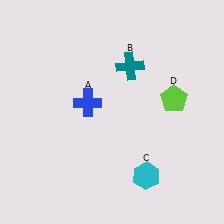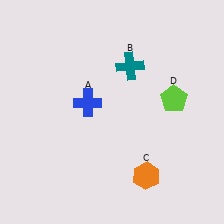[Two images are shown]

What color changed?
The hexagon (C) changed from cyan in Image 1 to orange in Image 2.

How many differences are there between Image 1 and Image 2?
There is 1 difference between the two images.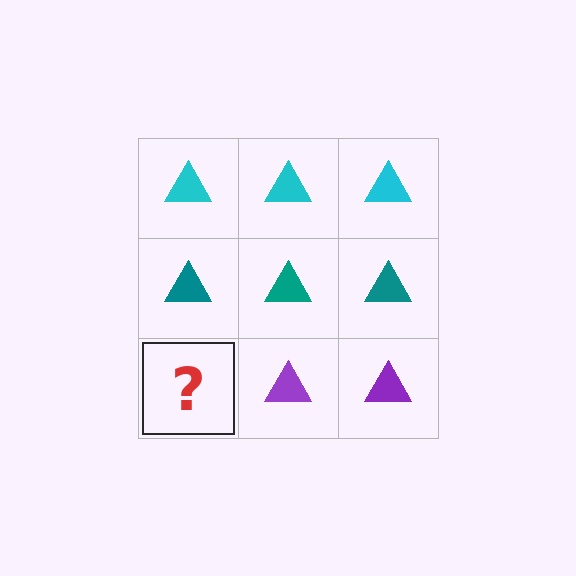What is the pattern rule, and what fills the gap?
The rule is that each row has a consistent color. The gap should be filled with a purple triangle.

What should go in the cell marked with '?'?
The missing cell should contain a purple triangle.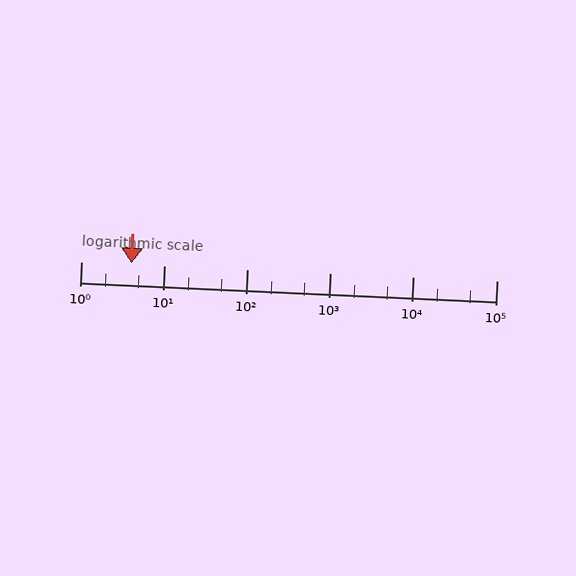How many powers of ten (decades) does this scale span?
The scale spans 5 decades, from 1 to 100000.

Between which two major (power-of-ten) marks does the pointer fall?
The pointer is between 1 and 10.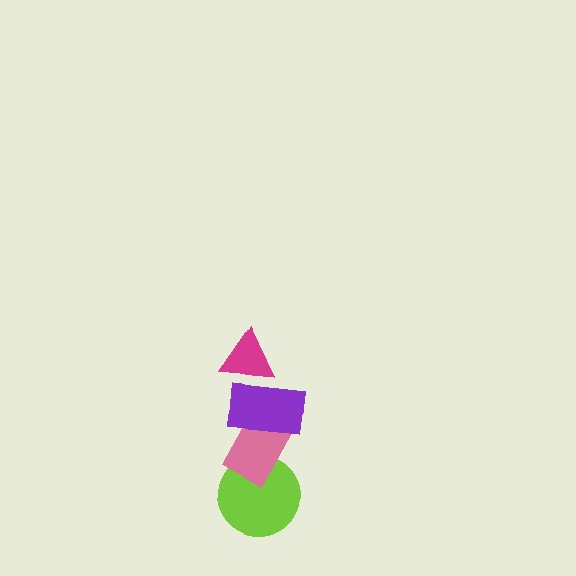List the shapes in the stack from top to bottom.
From top to bottom: the magenta triangle, the purple rectangle, the pink rectangle, the lime circle.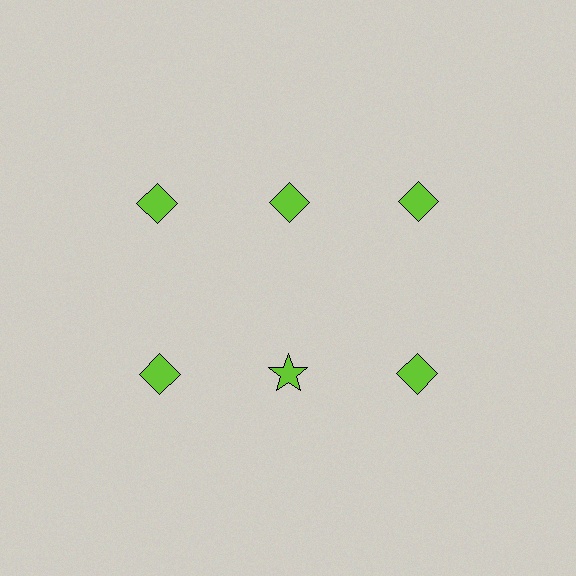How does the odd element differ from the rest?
It has a different shape: star instead of diamond.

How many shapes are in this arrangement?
There are 6 shapes arranged in a grid pattern.